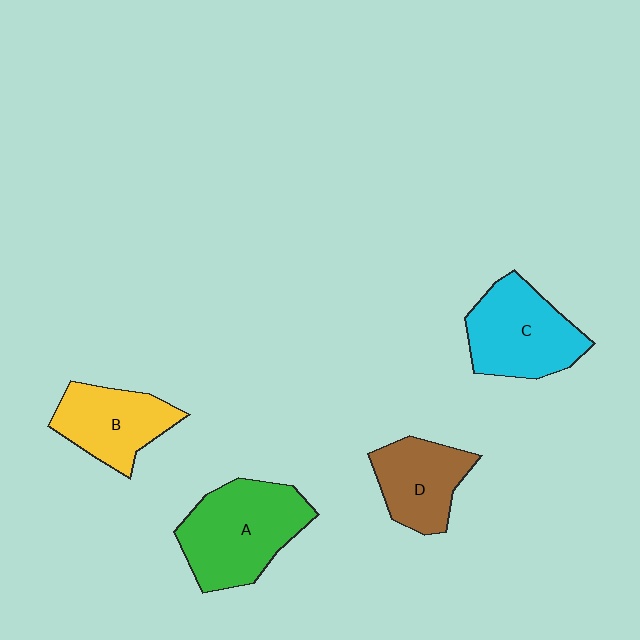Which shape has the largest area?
Shape A (green).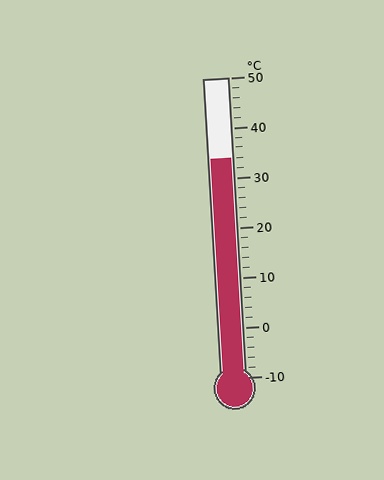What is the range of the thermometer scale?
The thermometer scale ranges from -10°C to 50°C.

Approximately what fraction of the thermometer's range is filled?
The thermometer is filled to approximately 75% of its range.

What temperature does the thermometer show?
The thermometer shows approximately 34°C.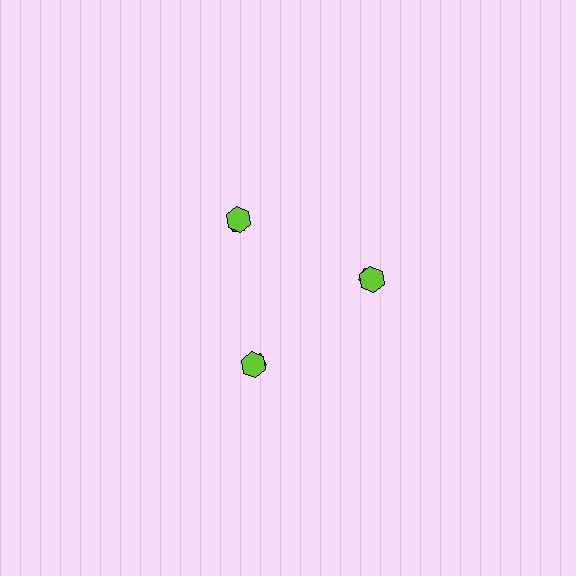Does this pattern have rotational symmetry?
Yes, this pattern has 3-fold rotational symmetry. It looks the same after rotating 120 degrees around the center.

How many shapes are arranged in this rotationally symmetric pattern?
There are 6 shapes, arranged in 3 groups of 2.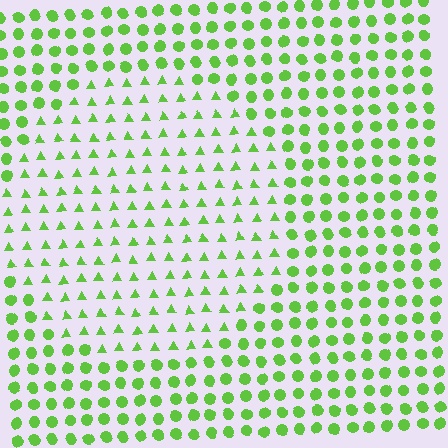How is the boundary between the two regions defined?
The boundary is defined by a change in element shape: triangles inside vs. circles outside. All elements share the same color and spacing.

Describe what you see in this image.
The image is filled with small lime elements arranged in a uniform grid. A circle-shaped region contains triangles, while the surrounding area contains circles. The boundary is defined purely by the change in element shape.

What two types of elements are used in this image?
The image uses triangles inside the circle region and circles outside it.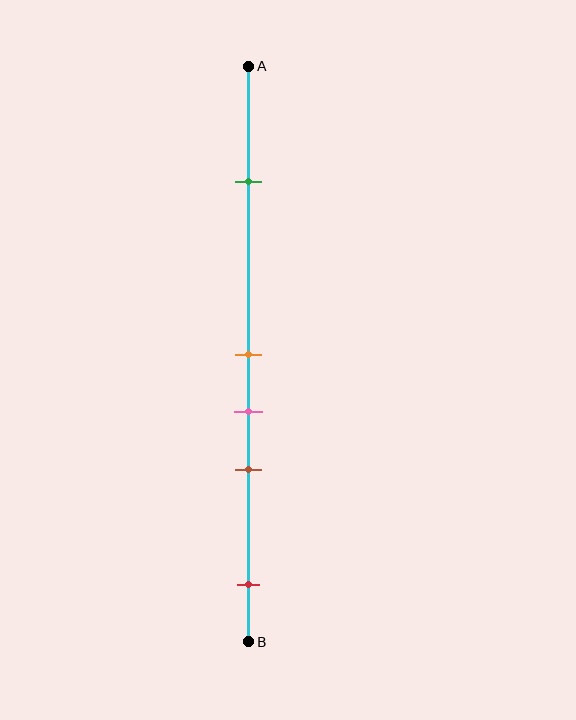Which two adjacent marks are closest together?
The orange and pink marks are the closest adjacent pair.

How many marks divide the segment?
There are 5 marks dividing the segment.